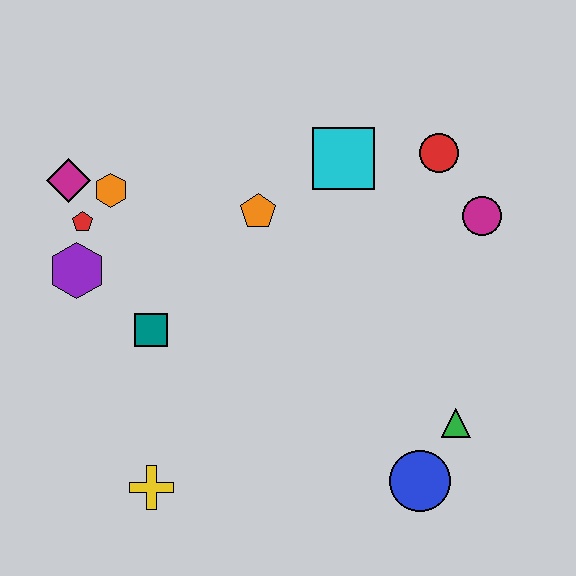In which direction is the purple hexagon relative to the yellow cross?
The purple hexagon is above the yellow cross.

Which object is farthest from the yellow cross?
The red circle is farthest from the yellow cross.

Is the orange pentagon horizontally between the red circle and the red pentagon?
Yes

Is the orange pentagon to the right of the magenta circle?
No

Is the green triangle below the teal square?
Yes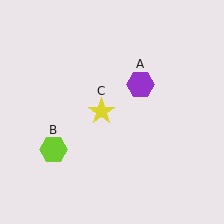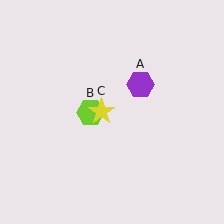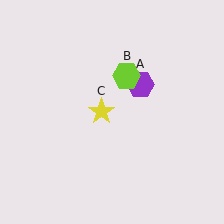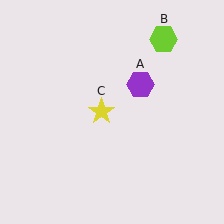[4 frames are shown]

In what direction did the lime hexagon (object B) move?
The lime hexagon (object B) moved up and to the right.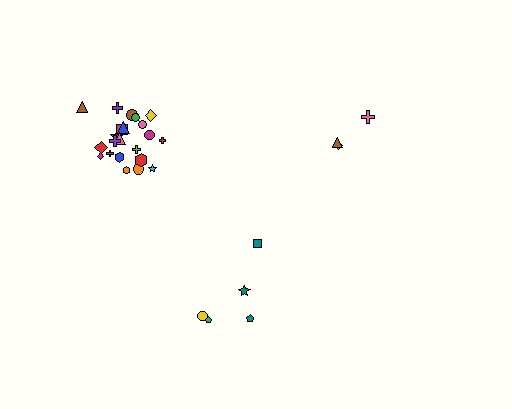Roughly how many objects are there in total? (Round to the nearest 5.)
Roughly 30 objects in total.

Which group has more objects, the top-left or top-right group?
The top-left group.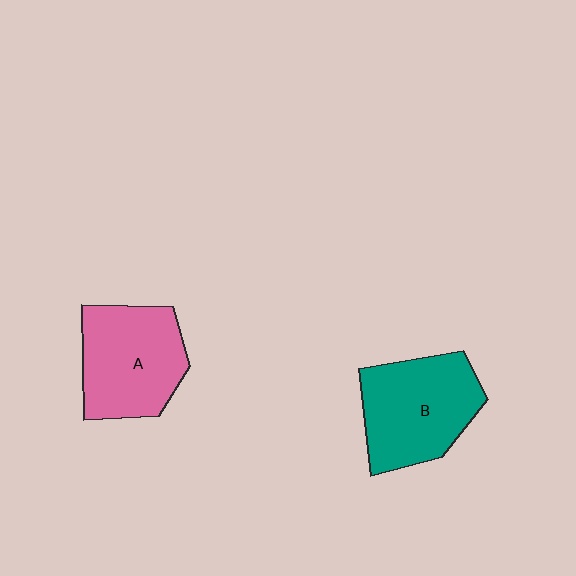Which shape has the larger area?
Shape B (teal).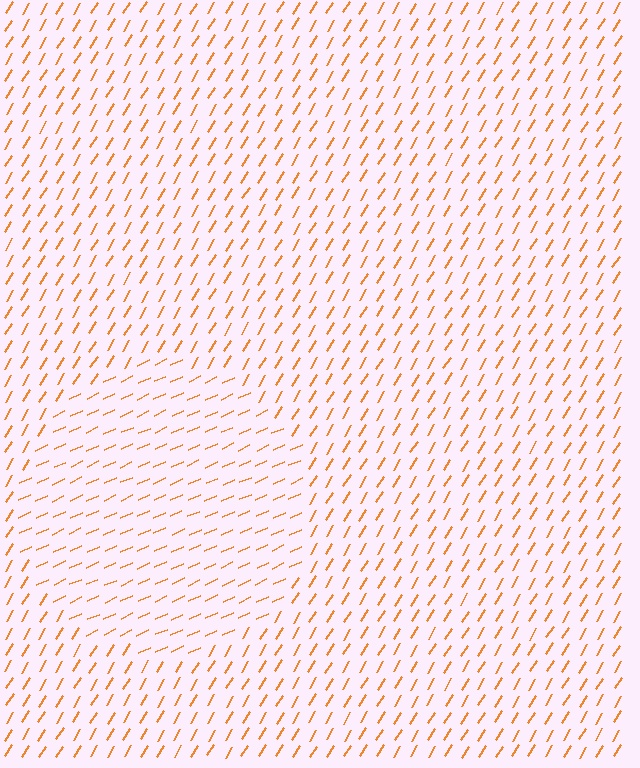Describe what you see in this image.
The image is filled with small orange line segments. A circle region in the image has lines oriented differently from the surrounding lines, creating a visible texture boundary.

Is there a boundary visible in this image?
Yes, there is a texture boundary formed by a change in line orientation.